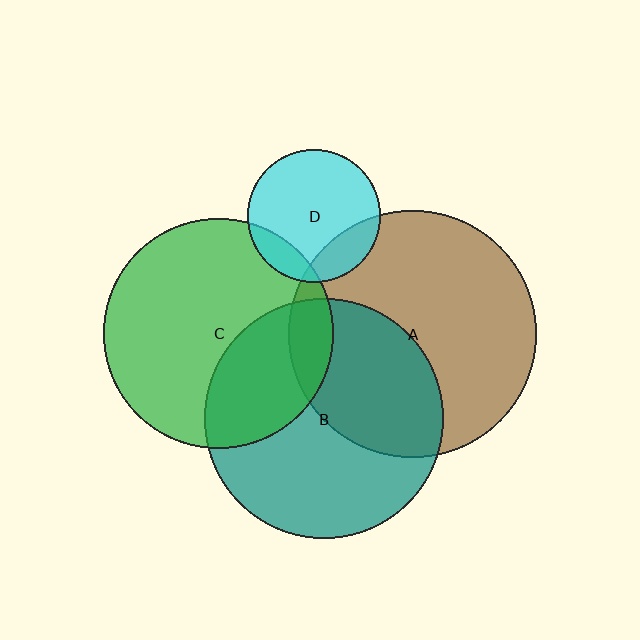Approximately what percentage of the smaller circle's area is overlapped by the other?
Approximately 20%.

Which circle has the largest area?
Circle A (brown).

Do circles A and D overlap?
Yes.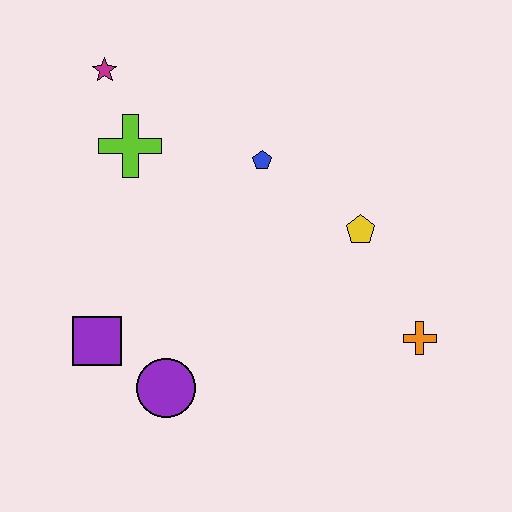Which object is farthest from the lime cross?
The orange cross is farthest from the lime cross.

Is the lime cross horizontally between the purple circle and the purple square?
Yes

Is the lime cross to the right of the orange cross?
No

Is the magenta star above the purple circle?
Yes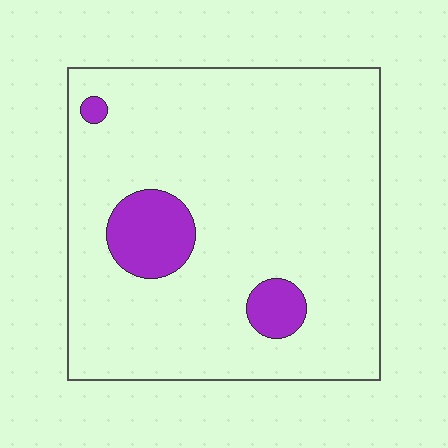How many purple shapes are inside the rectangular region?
3.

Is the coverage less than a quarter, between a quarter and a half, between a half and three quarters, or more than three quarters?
Less than a quarter.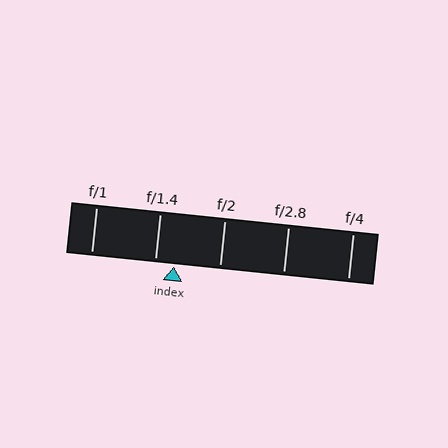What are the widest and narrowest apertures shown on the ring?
The widest aperture shown is f/1 and the narrowest is f/4.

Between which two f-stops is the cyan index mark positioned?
The index mark is between f/1.4 and f/2.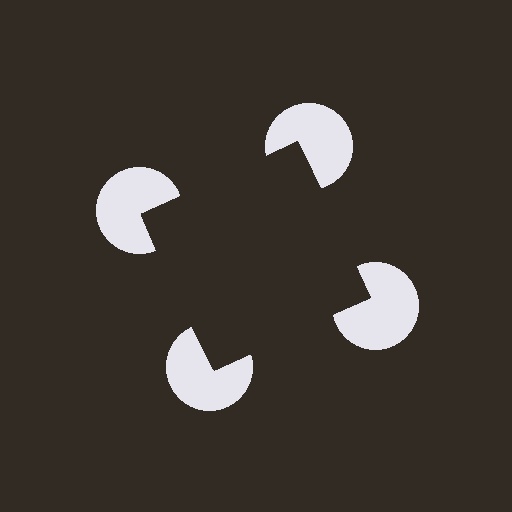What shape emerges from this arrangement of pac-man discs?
An illusory square — its edges are inferred from the aligned wedge cuts in the pac-man discs, not physically drawn.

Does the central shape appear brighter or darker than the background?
It typically appears slightly darker than the background, even though no actual brightness change is drawn.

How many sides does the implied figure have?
4 sides.